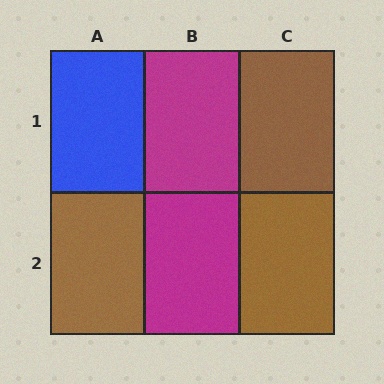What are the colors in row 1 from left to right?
Blue, magenta, brown.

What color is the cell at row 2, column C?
Brown.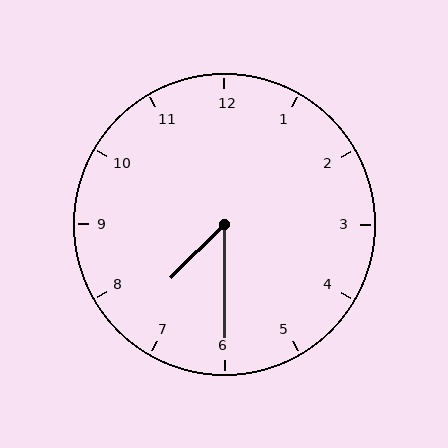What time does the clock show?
7:30.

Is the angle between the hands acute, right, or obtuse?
It is acute.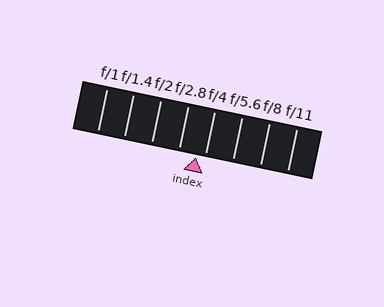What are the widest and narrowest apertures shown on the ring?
The widest aperture shown is f/1 and the narrowest is f/11.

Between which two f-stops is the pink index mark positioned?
The index mark is between f/2.8 and f/4.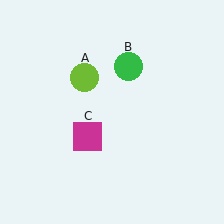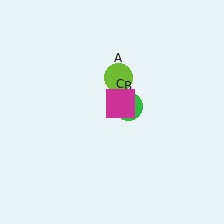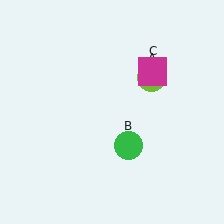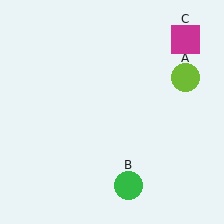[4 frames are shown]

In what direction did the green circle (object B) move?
The green circle (object B) moved down.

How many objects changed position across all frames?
3 objects changed position: lime circle (object A), green circle (object B), magenta square (object C).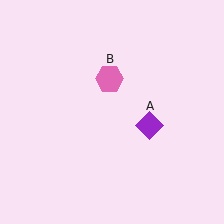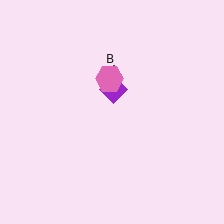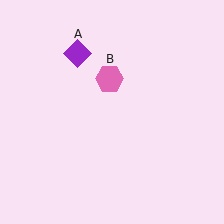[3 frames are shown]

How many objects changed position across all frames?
1 object changed position: purple diamond (object A).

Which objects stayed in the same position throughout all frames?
Pink hexagon (object B) remained stationary.